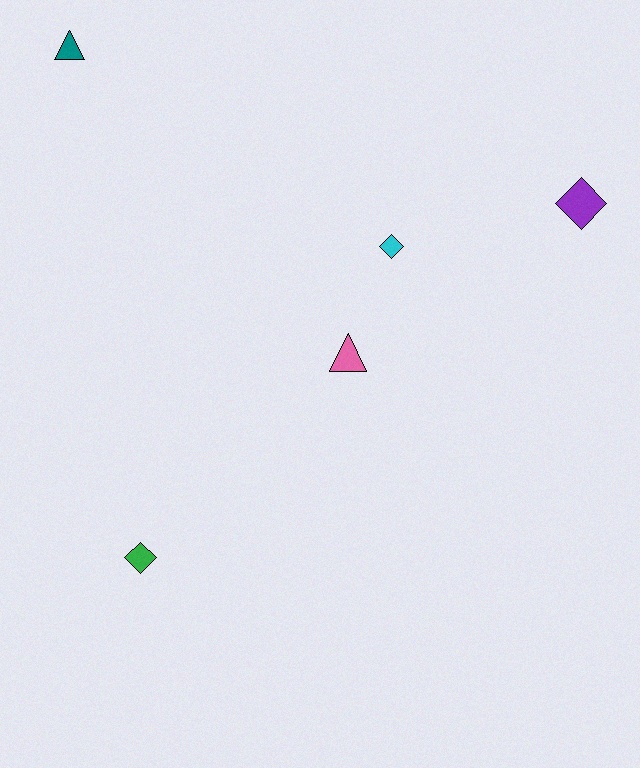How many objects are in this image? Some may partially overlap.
There are 5 objects.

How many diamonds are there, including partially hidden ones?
There are 3 diamonds.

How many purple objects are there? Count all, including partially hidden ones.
There is 1 purple object.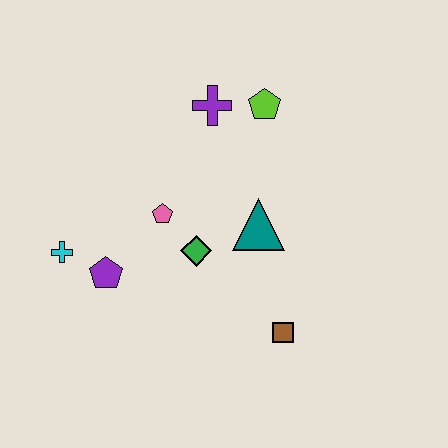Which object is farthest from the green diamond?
The lime pentagon is farthest from the green diamond.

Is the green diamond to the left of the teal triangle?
Yes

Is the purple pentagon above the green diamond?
No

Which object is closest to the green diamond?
The pink pentagon is closest to the green diamond.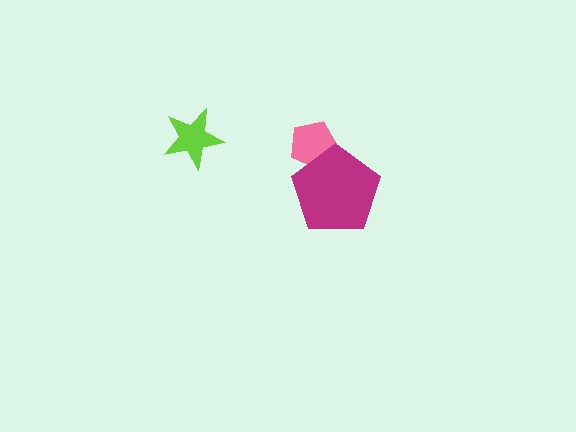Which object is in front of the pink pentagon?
The magenta pentagon is in front of the pink pentagon.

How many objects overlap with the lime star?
0 objects overlap with the lime star.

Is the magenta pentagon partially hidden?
No, no other shape covers it.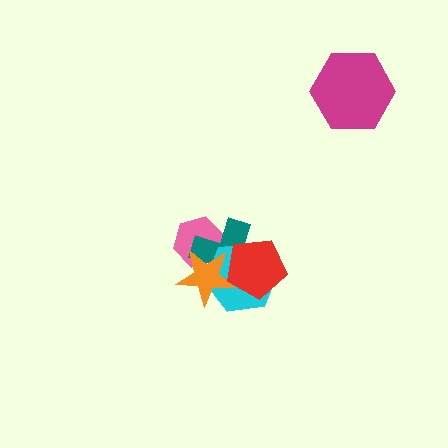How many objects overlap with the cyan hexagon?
4 objects overlap with the cyan hexagon.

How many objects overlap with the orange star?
4 objects overlap with the orange star.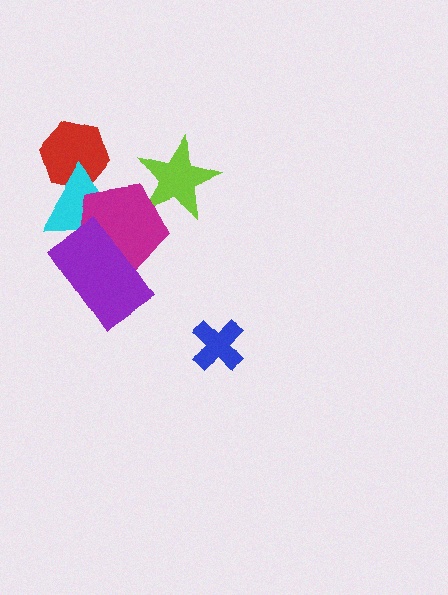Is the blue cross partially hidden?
No, no other shape covers it.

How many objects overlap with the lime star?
1 object overlaps with the lime star.